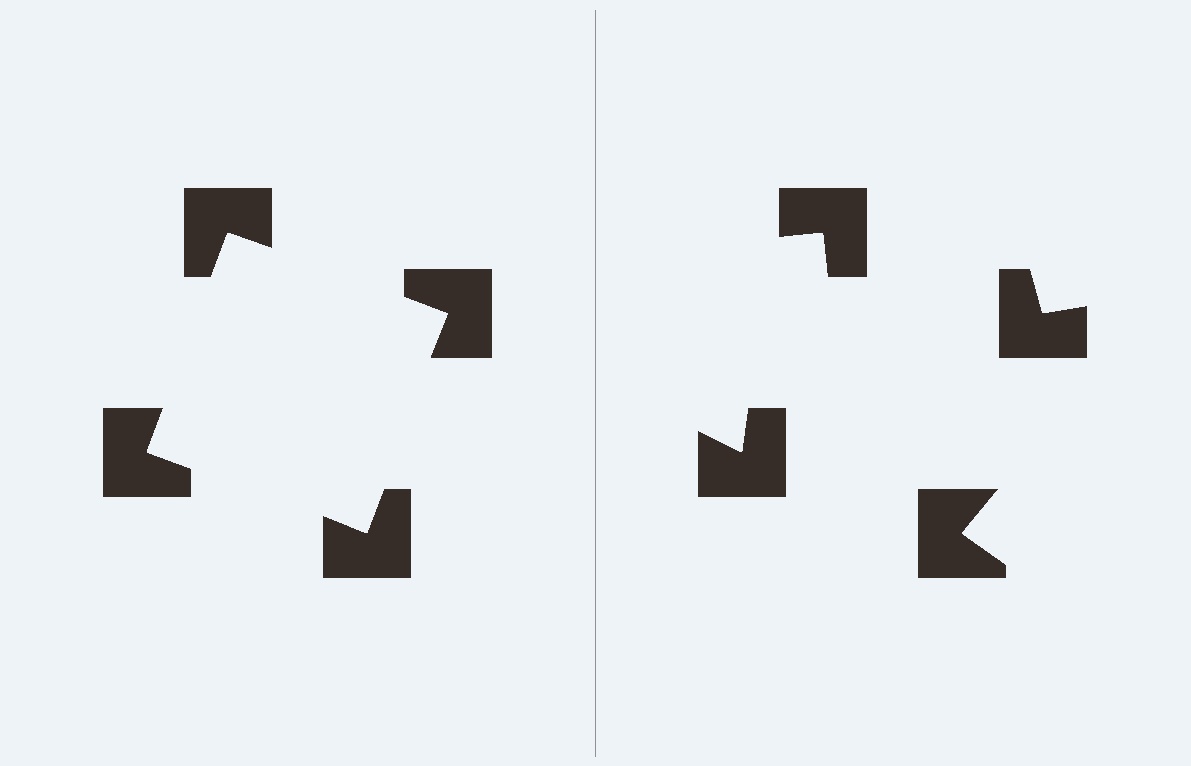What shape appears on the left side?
An illusory square.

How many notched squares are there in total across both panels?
8 — 4 on each side.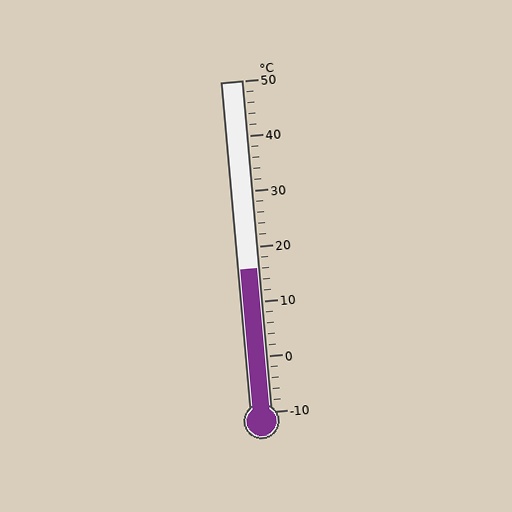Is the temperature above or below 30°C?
The temperature is below 30°C.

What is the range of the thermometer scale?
The thermometer scale ranges from -10°C to 50°C.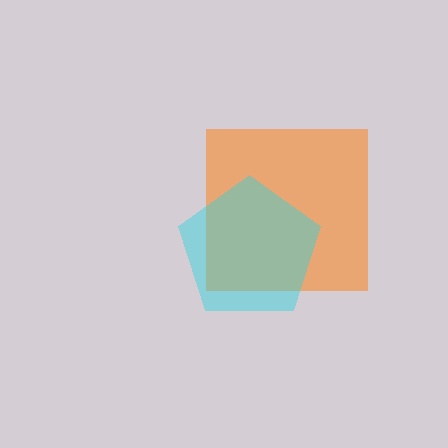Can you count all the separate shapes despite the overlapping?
Yes, there are 2 separate shapes.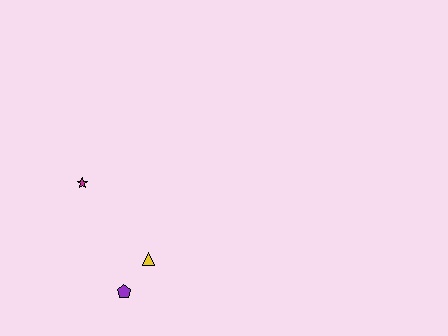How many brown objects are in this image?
There are no brown objects.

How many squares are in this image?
There are no squares.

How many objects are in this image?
There are 3 objects.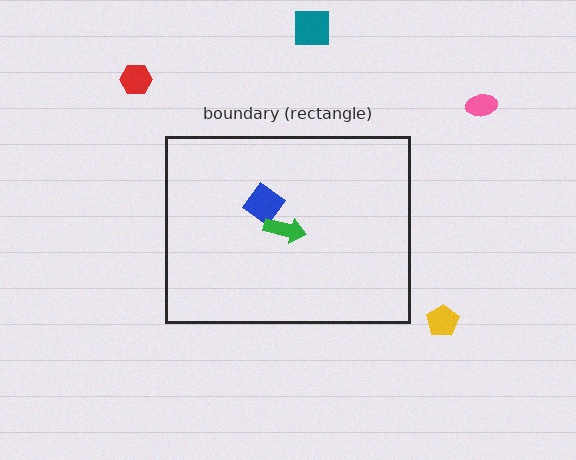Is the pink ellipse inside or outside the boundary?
Outside.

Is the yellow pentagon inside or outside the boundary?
Outside.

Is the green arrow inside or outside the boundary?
Inside.